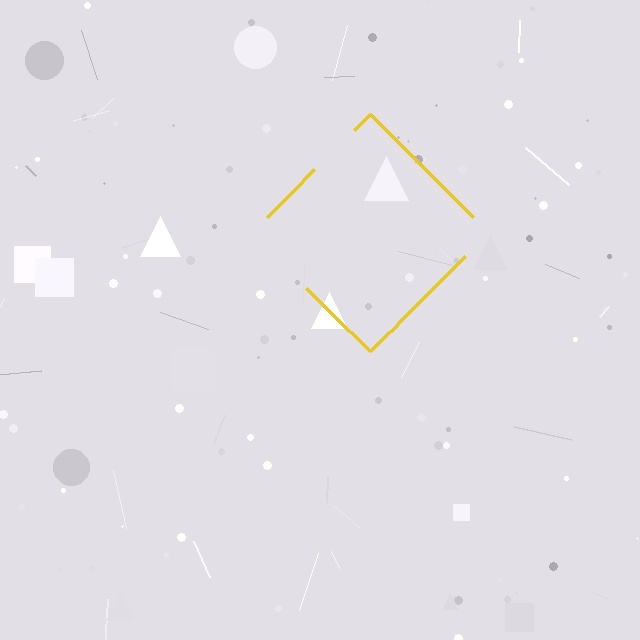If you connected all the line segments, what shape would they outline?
They would outline a diamond.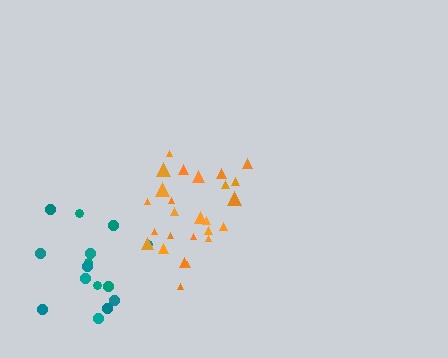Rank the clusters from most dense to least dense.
orange, teal.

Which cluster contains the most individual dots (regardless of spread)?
Orange (26).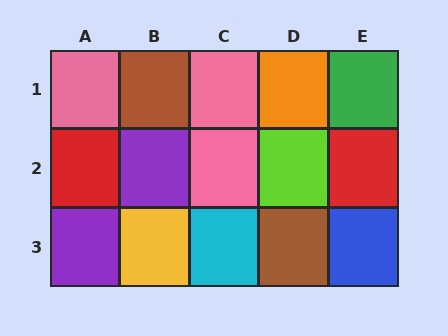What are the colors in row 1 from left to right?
Pink, brown, pink, orange, green.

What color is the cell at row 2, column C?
Pink.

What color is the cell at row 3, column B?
Yellow.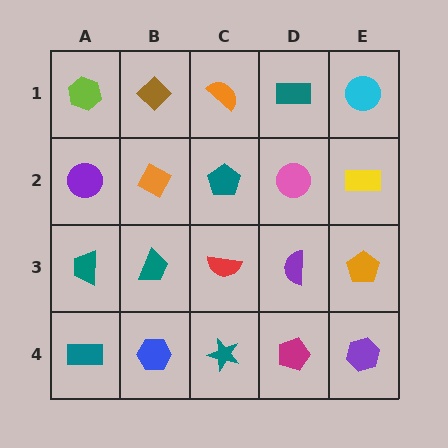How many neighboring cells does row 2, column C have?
4.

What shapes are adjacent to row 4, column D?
A purple semicircle (row 3, column D), a teal star (row 4, column C), a purple hexagon (row 4, column E).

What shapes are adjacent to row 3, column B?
An orange diamond (row 2, column B), a blue hexagon (row 4, column B), a teal trapezoid (row 3, column A), a red semicircle (row 3, column C).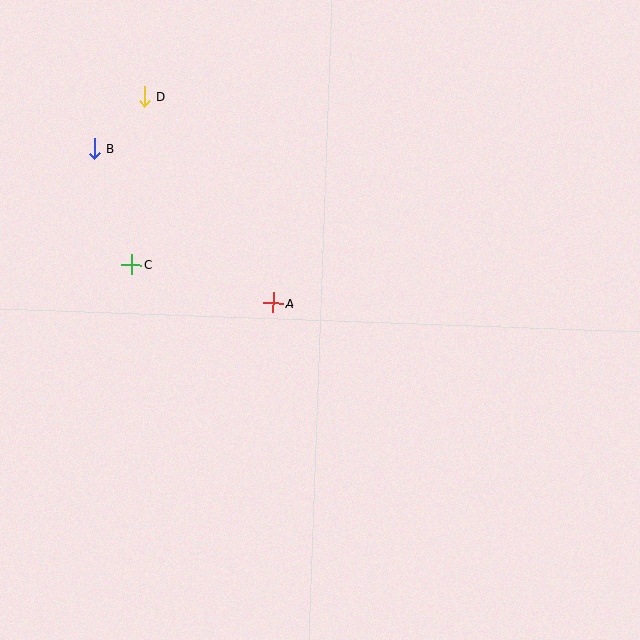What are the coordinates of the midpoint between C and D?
The midpoint between C and D is at (138, 180).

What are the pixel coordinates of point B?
Point B is at (94, 148).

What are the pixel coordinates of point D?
Point D is at (144, 96).